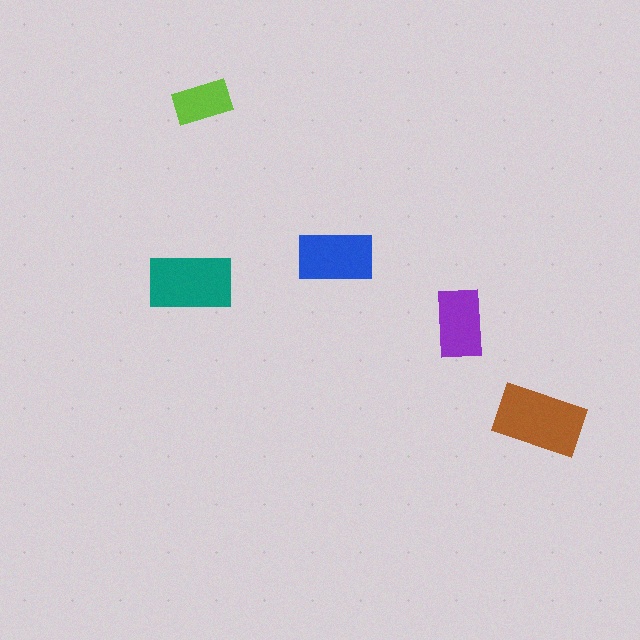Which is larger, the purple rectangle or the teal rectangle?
The teal one.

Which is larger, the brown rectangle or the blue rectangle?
The brown one.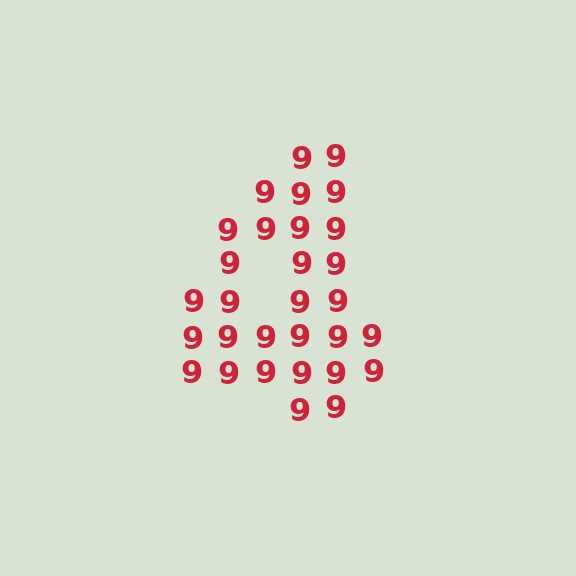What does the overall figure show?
The overall figure shows the digit 4.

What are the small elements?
The small elements are digit 9's.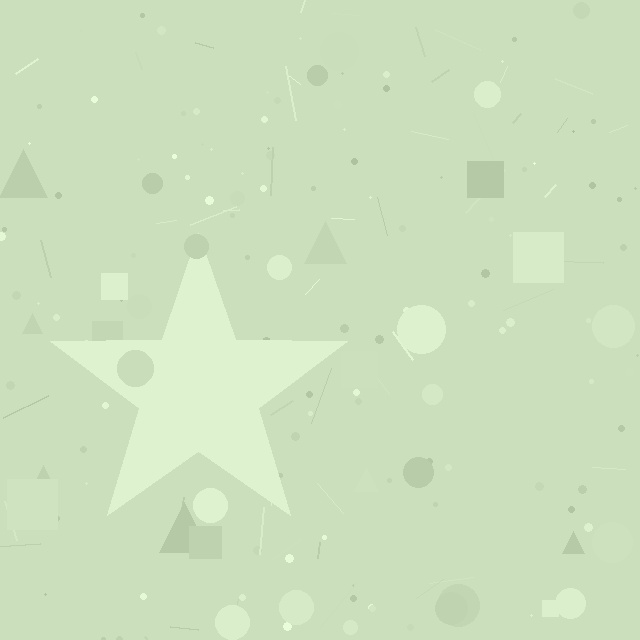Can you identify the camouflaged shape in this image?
The camouflaged shape is a star.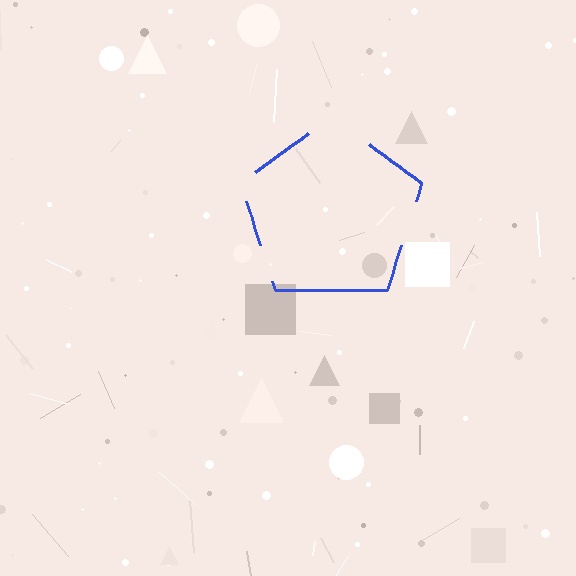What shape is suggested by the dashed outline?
The dashed outline suggests a pentagon.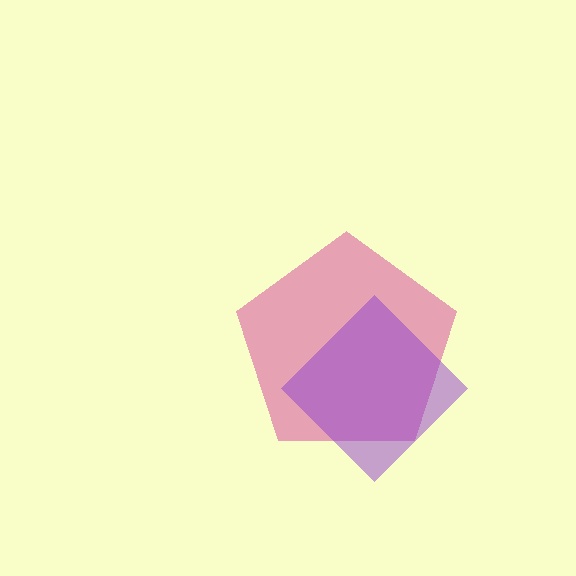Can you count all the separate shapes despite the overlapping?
Yes, there are 2 separate shapes.